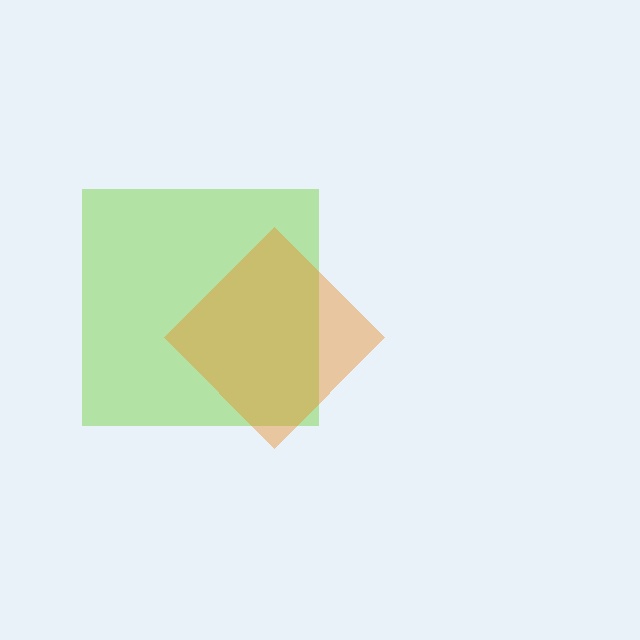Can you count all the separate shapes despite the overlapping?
Yes, there are 2 separate shapes.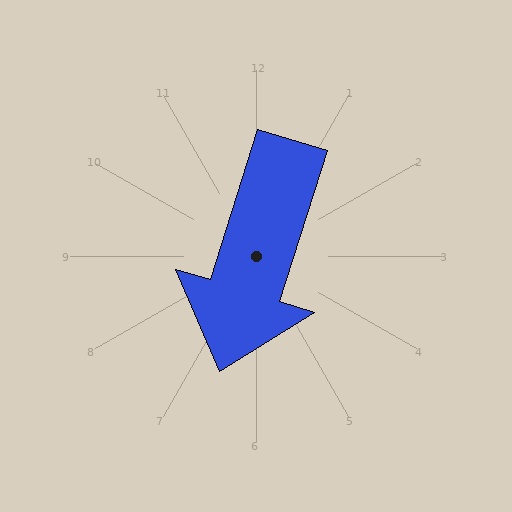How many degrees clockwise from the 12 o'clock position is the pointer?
Approximately 197 degrees.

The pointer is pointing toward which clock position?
Roughly 7 o'clock.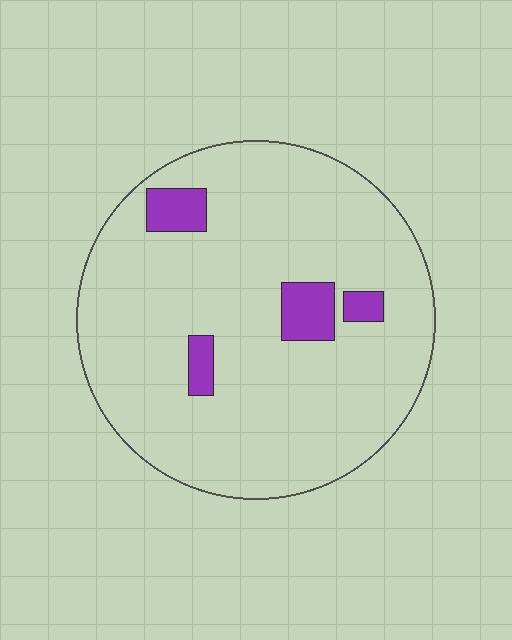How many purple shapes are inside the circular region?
4.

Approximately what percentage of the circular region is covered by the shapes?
Approximately 10%.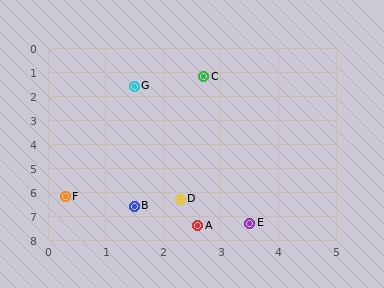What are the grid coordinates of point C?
Point C is at approximately (2.7, 1.2).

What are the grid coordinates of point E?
Point E is at approximately (3.5, 7.3).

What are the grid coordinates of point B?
Point B is at approximately (1.5, 6.6).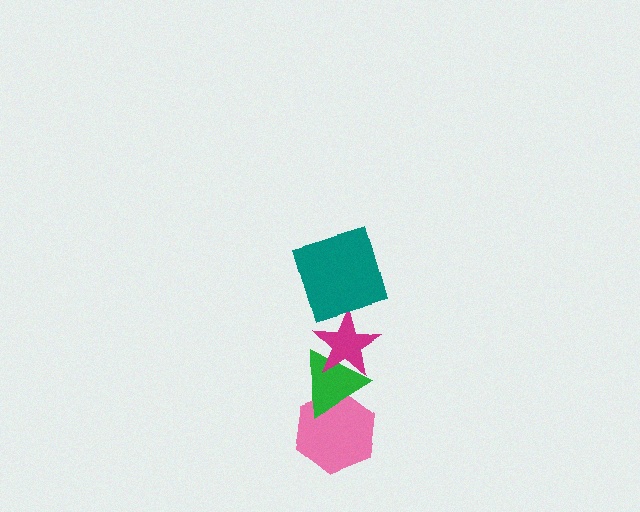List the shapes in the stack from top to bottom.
From top to bottom: the teal square, the magenta star, the green triangle, the pink hexagon.